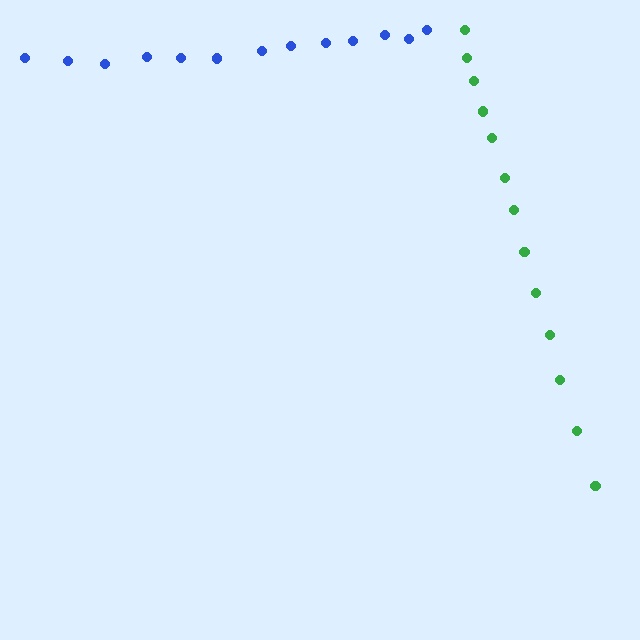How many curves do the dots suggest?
There are 2 distinct paths.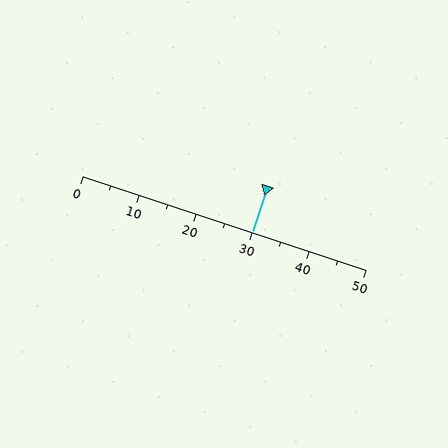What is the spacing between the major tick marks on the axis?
The major ticks are spaced 10 apart.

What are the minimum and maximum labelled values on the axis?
The axis runs from 0 to 50.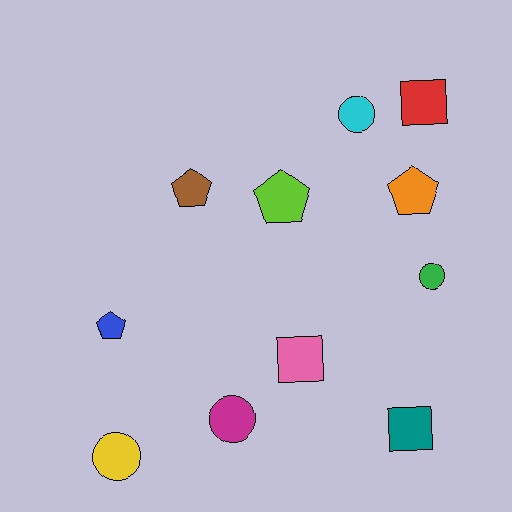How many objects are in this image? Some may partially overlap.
There are 11 objects.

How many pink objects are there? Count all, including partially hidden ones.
There is 1 pink object.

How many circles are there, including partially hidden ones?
There are 4 circles.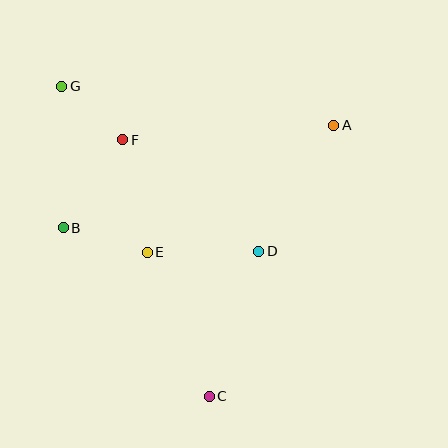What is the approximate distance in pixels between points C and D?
The distance between C and D is approximately 153 pixels.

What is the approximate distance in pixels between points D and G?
The distance between D and G is approximately 257 pixels.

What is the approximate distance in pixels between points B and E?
The distance between B and E is approximately 87 pixels.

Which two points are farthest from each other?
Points C and G are farthest from each other.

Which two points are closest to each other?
Points F and G are closest to each other.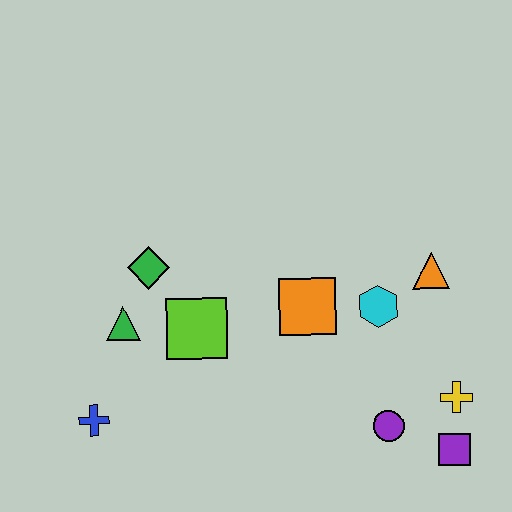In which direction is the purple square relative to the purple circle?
The purple square is to the right of the purple circle.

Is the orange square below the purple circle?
No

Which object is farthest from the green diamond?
The purple square is farthest from the green diamond.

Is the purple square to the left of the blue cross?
No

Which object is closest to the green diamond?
The green triangle is closest to the green diamond.